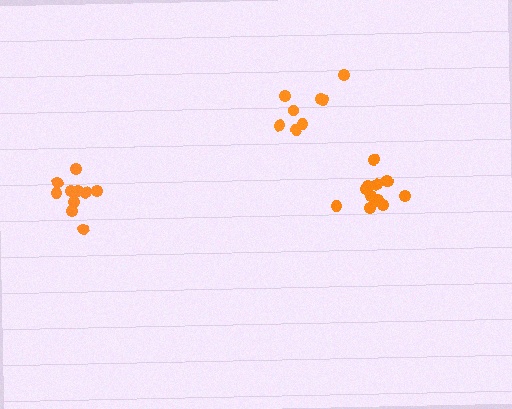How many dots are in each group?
Group 1: 10 dots, Group 2: 8 dots, Group 3: 12 dots (30 total).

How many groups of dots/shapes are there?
There are 3 groups.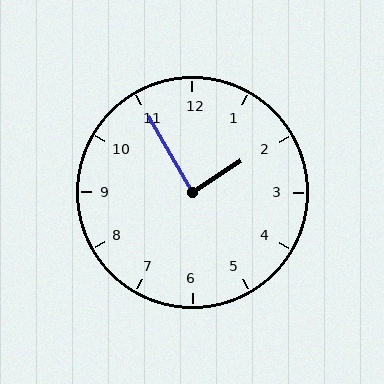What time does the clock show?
1:55.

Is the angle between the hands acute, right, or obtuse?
It is right.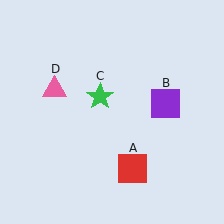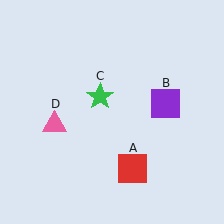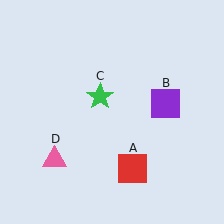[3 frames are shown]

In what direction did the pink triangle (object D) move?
The pink triangle (object D) moved down.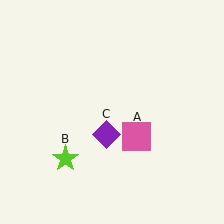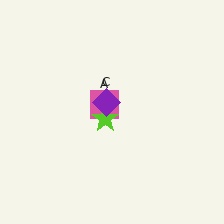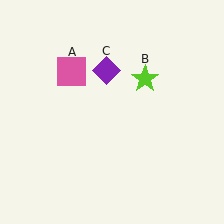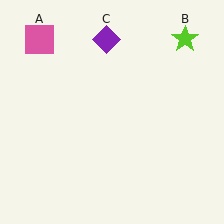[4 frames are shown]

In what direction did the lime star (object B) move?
The lime star (object B) moved up and to the right.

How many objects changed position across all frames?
3 objects changed position: pink square (object A), lime star (object B), purple diamond (object C).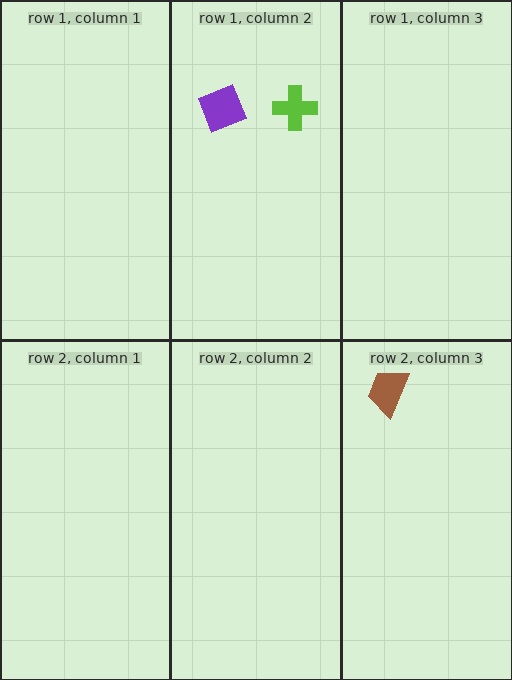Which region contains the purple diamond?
The row 1, column 2 region.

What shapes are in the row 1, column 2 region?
The lime cross, the purple diamond.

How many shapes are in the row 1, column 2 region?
2.